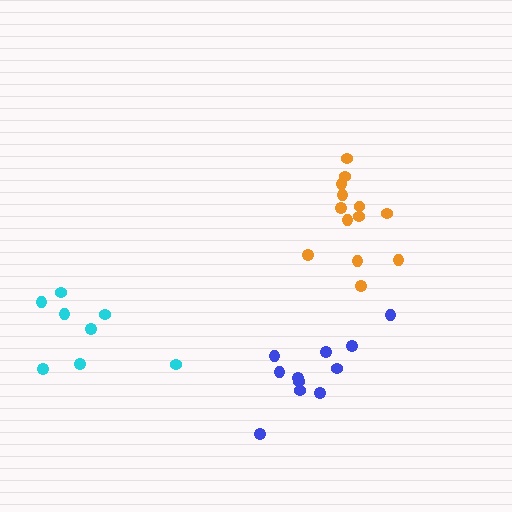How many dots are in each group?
Group 1: 13 dots, Group 2: 8 dots, Group 3: 11 dots (32 total).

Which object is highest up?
The orange cluster is topmost.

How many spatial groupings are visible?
There are 3 spatial groupings.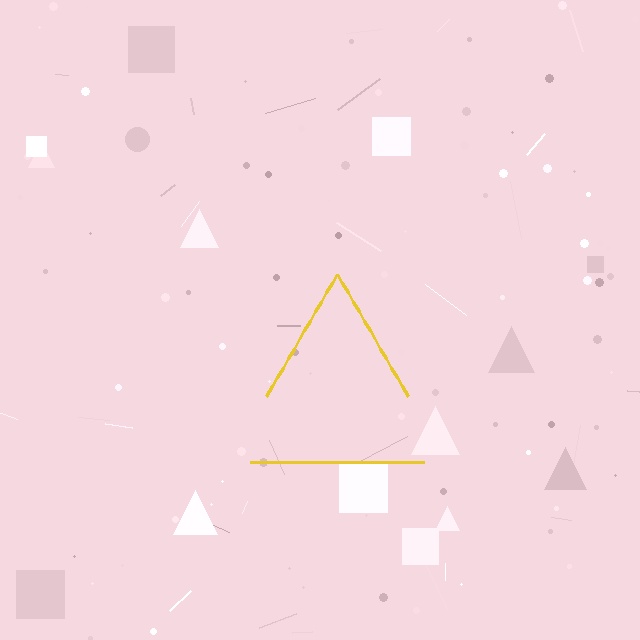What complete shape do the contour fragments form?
The contour fragments form a triangle.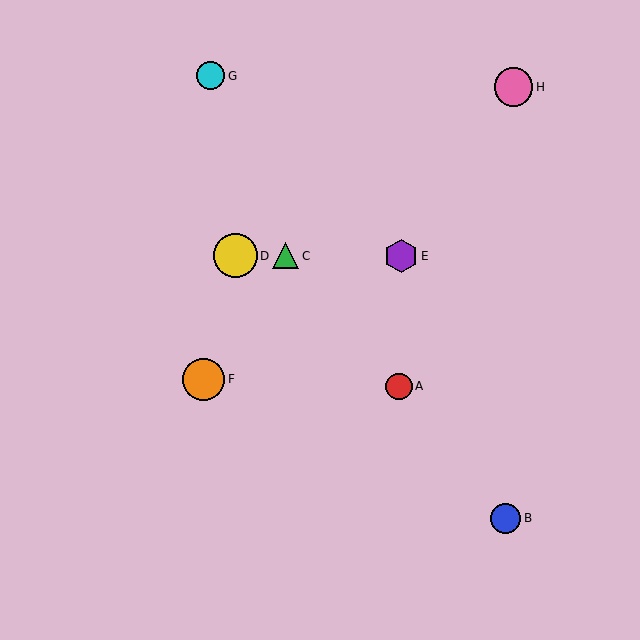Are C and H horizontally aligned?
No, C is at y≈256 and H is at y≈87.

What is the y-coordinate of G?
Object G is at y≈76.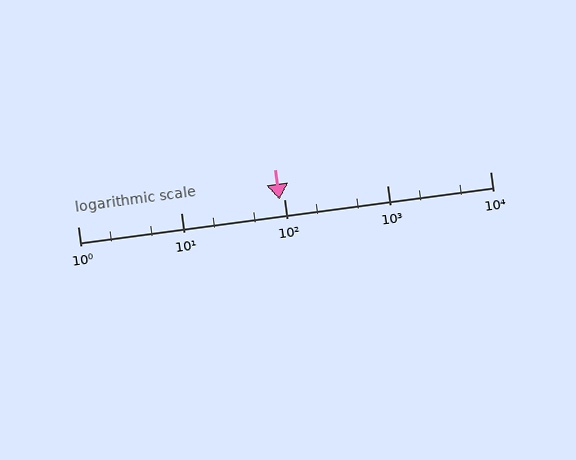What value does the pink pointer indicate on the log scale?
The pointer indicates approximately 90.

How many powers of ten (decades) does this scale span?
The scale spans 4 decades, from 1 to 10000.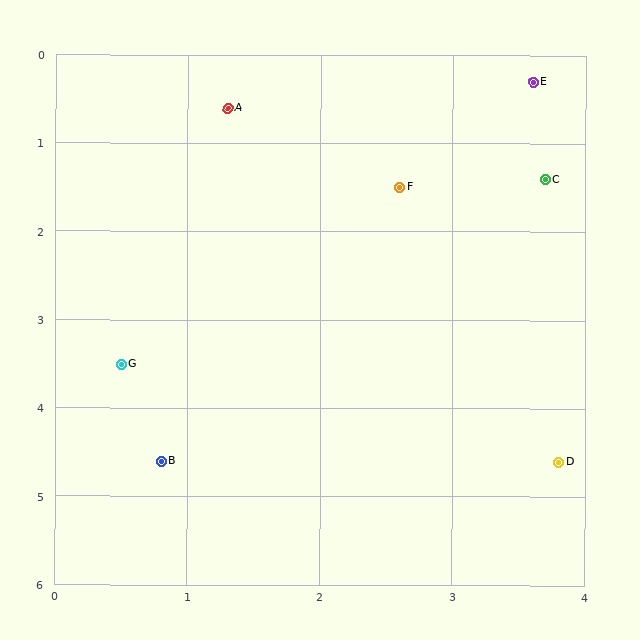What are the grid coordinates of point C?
Point C is at approximately (3.7, 1.4).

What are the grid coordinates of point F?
Point F is at approximately (2.6, 1.5).